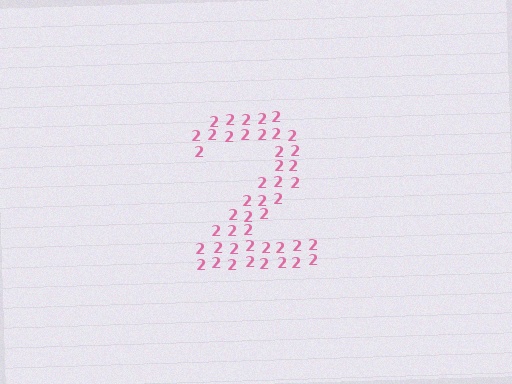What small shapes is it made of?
It is made of small digit 2's.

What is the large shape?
The large shape is the digit 2.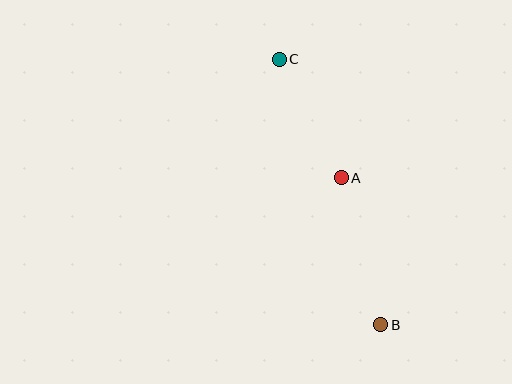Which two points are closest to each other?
Points A and C are closest to each other.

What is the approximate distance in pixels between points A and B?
The distance between A and B is approximately 152 pixels.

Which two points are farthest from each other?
Points B and C are farthest from each other.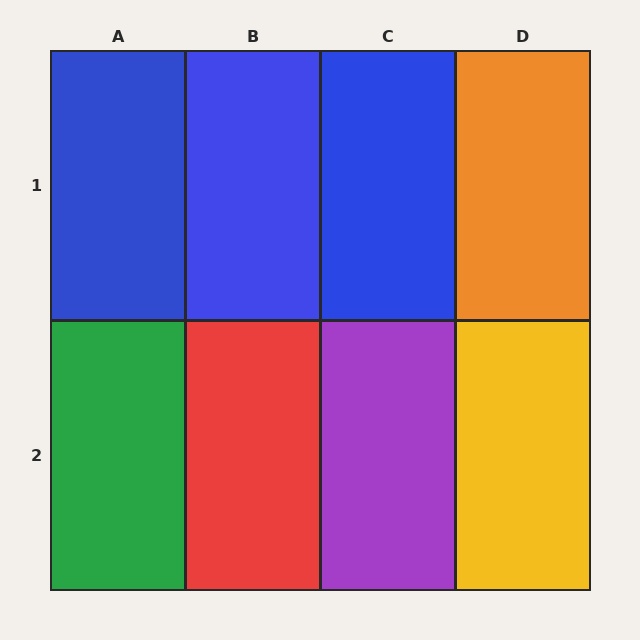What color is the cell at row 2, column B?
Red.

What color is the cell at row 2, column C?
Purple.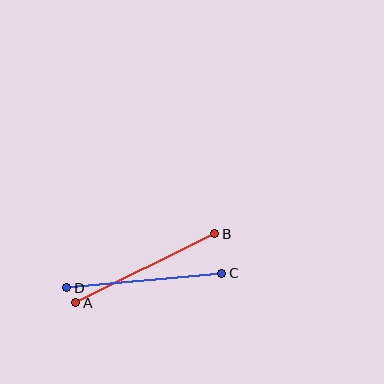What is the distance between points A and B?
The distance is approximately 155 pixels.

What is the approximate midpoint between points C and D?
The midpoint is at approximately (144, 281) pixels.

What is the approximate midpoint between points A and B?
The midpoint is at approximately (145, 268) pixels.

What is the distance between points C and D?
The distance is approximately 156 pixels.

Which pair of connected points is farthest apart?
Points C and D are farthest apart.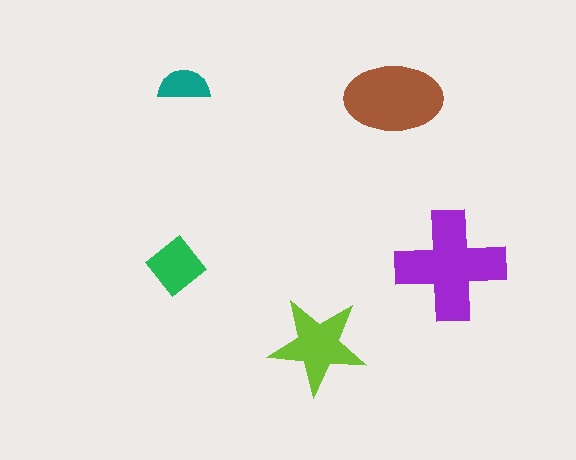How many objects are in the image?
There are 5 objects in the image.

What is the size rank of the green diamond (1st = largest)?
4th.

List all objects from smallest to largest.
The teal semicircle, the green diamond, the lime star, the brown ellipse, the purple cross.